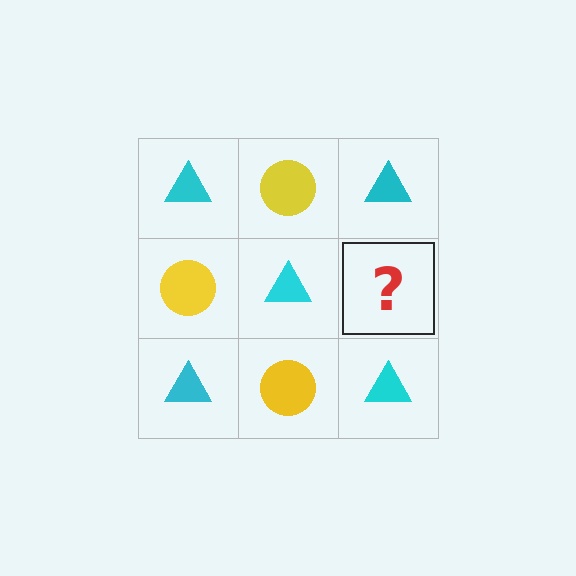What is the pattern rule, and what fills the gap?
The rule is that it alternates cyan triangle and yellow circle in a checkerboard pattern. The gap should be filled with a yellow circle.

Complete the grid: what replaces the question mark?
The question mark should be replaced with a yellow circle.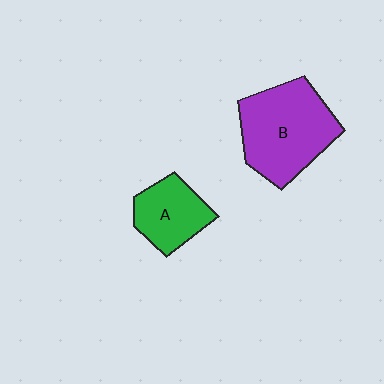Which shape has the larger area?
Shape B (purple).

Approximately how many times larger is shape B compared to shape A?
Approximately 1.8 times.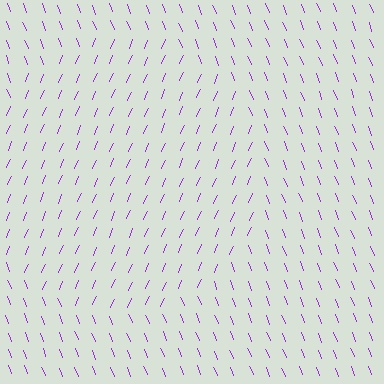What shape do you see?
I see a circle.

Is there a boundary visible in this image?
Yes, there is a texture boundary formed by a change in line orientation.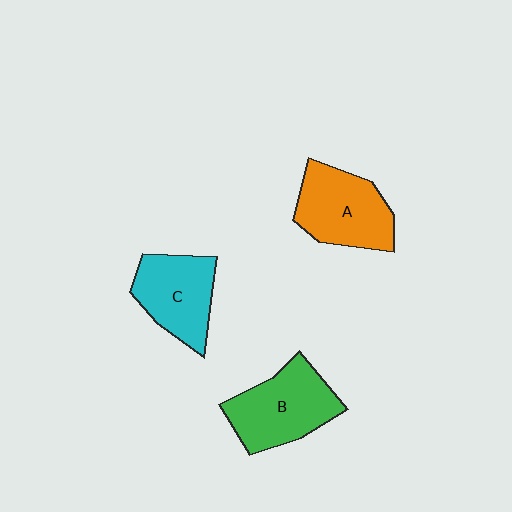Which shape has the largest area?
Shape B (green).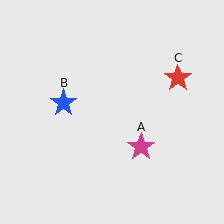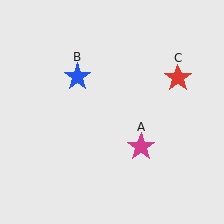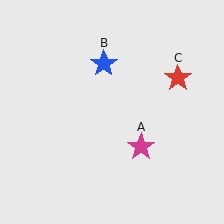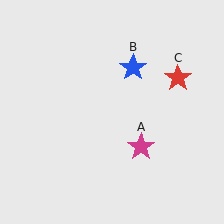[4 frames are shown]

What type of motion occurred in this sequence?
The blue star (object B) rotated clockwise around the center of the scene.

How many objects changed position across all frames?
1 object changed position: blue star (object B).